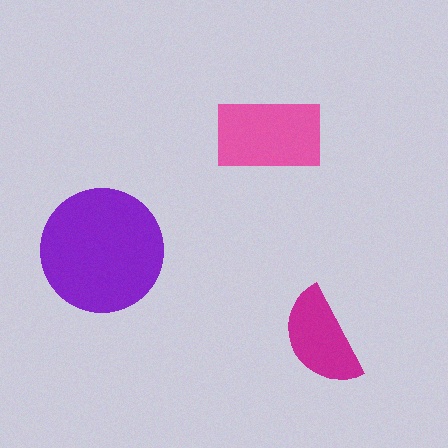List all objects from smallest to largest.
The magenta semicircle, the pink rectangle, the purple circle.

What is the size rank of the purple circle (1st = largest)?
1st.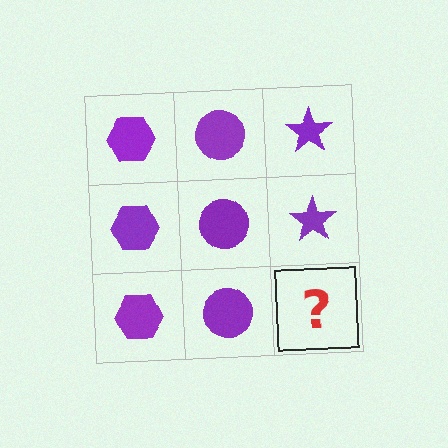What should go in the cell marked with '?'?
The missing cell should contain a purple star.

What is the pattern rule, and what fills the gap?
The rule is that each column has a consistent shape. The gap should be filled with a purple star.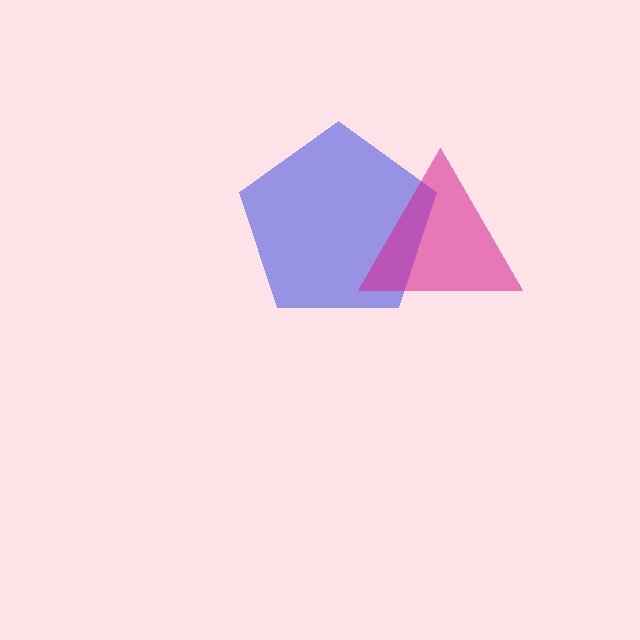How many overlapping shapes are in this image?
There are 2 overlapping shapes in the image.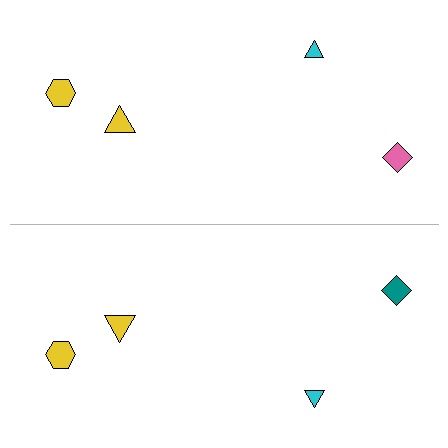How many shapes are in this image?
There are 8 shapes in this image.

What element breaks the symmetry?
The teal diamond on the bottom side breaks the symmetry — its mirror counterpart is pink.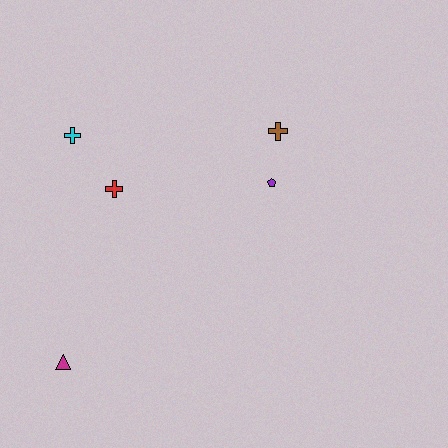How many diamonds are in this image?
There are no diamonds.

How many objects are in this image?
There are 5 objects.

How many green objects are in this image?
There are no green objects.